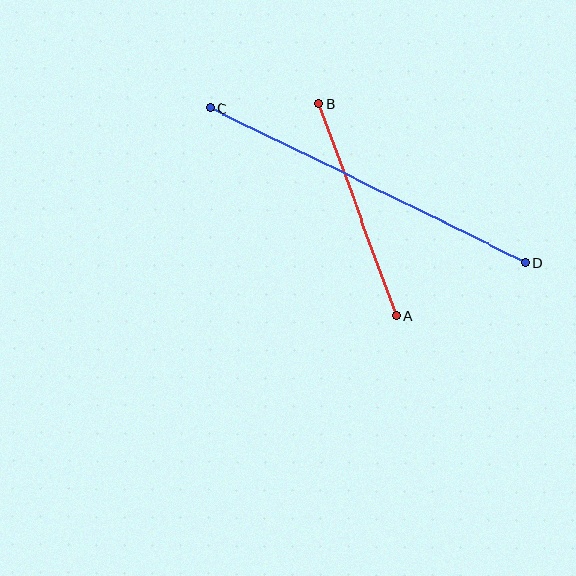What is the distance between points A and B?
The distance is approximately 225 pixels.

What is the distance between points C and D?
The distance is approximately 351 pixels.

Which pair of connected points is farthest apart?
Points C and D are farthest apart.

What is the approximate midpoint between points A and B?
The midpoint is at approximately (357, 210) pixels.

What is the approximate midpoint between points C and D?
The midpoint is at approximately (368, 185) pixels.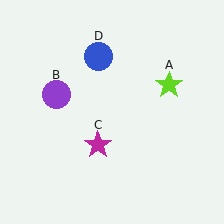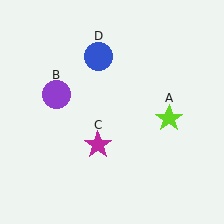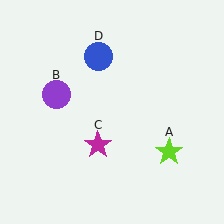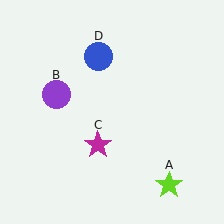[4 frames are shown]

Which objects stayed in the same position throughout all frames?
Purple circle (object B) and magenta star (object C) and blue circle (object D) remained stationary.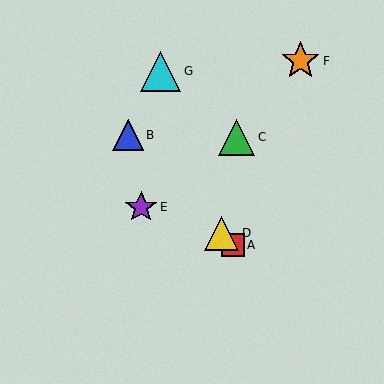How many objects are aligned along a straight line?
3 objects (A, B, D) are aligned along a straight line.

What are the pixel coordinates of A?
Object A is at (233, 245).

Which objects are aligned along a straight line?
Objects A, B, D are aligned along a straight line.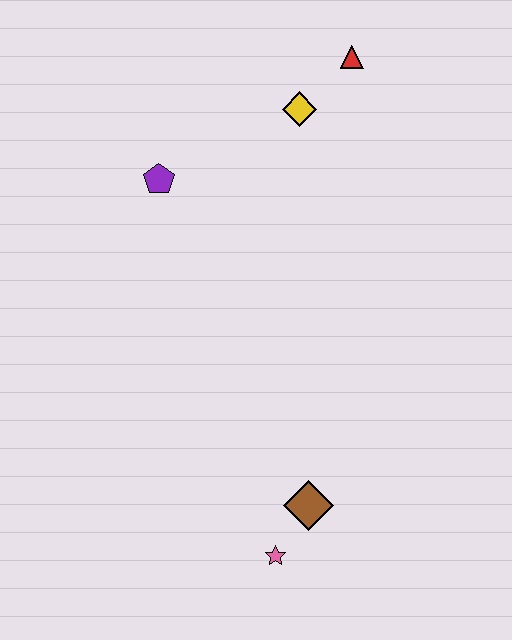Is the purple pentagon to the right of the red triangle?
No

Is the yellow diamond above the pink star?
Yes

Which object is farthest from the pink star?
The red triangle is farthest from the pink star.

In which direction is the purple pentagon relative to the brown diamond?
The purple pentagon is above the brown diamond.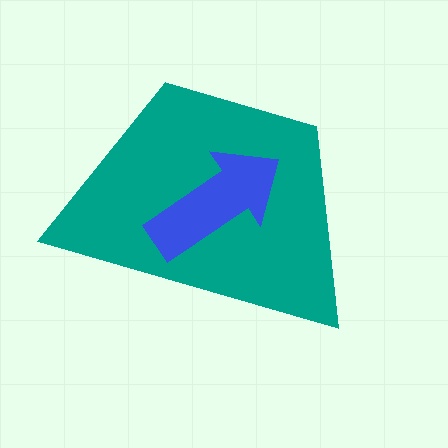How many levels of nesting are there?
2.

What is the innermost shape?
The blue arrow.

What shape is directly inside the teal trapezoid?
The blue arrow.